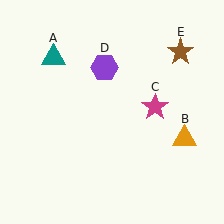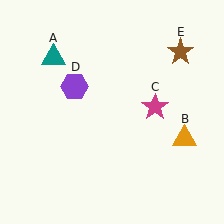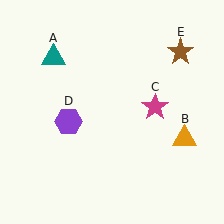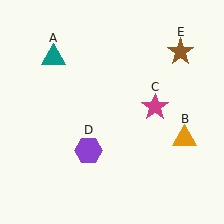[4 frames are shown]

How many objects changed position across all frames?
1 object changed position: purple hexagon (object D).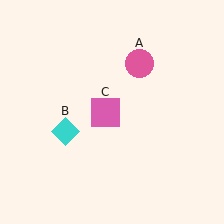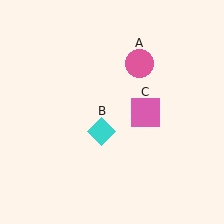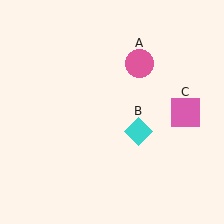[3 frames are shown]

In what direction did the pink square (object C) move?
The pink square (object C) moved right.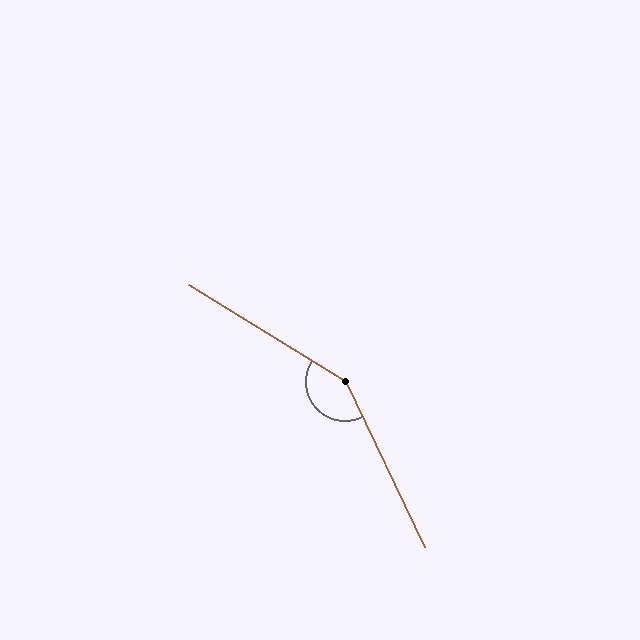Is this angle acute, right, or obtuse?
It is obtuse.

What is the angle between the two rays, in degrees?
Approximately 148 degrees.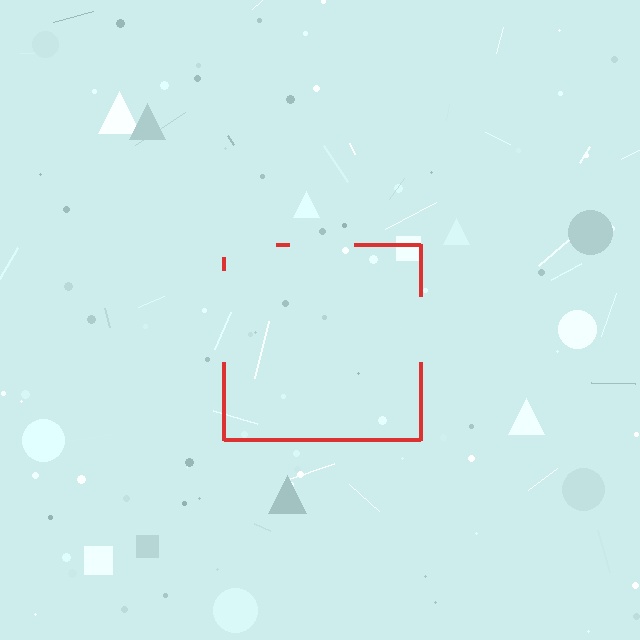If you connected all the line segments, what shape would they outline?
They would outline a square.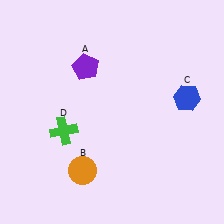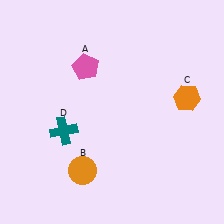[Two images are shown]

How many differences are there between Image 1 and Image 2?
There are 3 differences between the two images.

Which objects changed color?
A changed from purple to pink. C changed from blue to orange. D changed from green to teal.